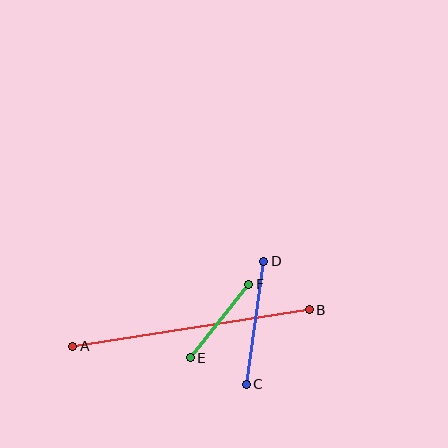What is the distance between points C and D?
The distance is approximately 124 pixels.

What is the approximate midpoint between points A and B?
The midpoint is at approximately (191, 328) pixels.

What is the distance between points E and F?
The distance is approximately 94 pixels.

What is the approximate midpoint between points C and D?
The midpoint is at approximately (255, 323) pixels.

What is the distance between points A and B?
The distance is approximately 239 pixels.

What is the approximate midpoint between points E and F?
The midpoint is at approximately (219, 321) pixels.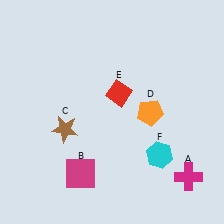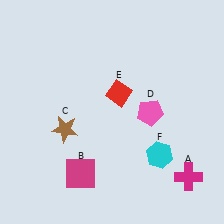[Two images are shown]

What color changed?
The pentagon (D) changed from orange in Image 1 to pink in Image 2.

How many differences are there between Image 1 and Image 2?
There is 1 difference between the two images.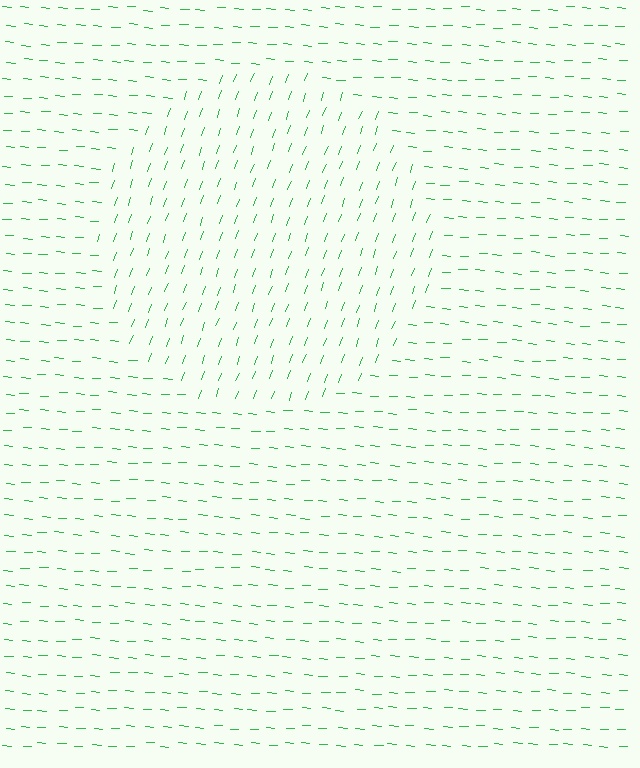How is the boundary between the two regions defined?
The boundary is defined purely by a change in line orientation (approximately 74 degrees difference). All lines are the same color and thickness.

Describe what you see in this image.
The image is filled with small green line segments. A circle region in the image has lines oriented differently from the surrounding lines, creating a visible texture boundary.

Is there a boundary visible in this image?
Yes, there is a texture boundary formed by a change in line orientation.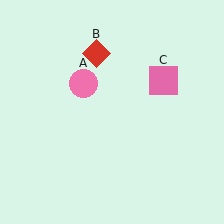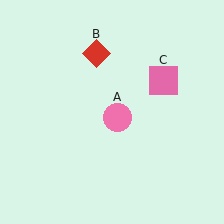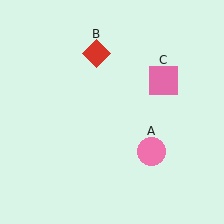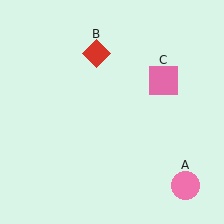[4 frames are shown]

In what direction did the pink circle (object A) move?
The pink circle (object A) moved down and to the right.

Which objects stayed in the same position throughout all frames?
Red diamond (object B) and pink square (object C) remained stationary.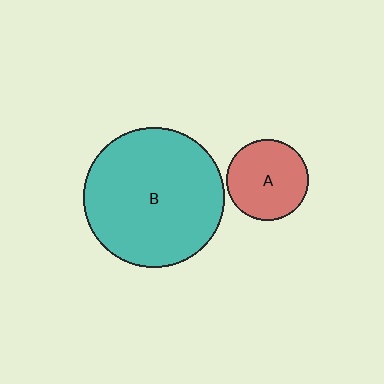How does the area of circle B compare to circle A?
Approximately 3.0 times.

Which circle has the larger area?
Circle B (teal).